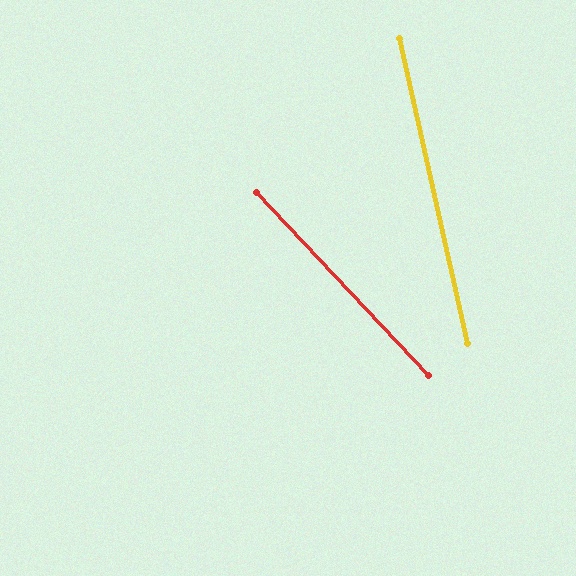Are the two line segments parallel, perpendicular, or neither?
Neither parallel nor perpendicular — they differ by about 31°.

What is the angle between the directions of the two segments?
Approximately 31 degrees.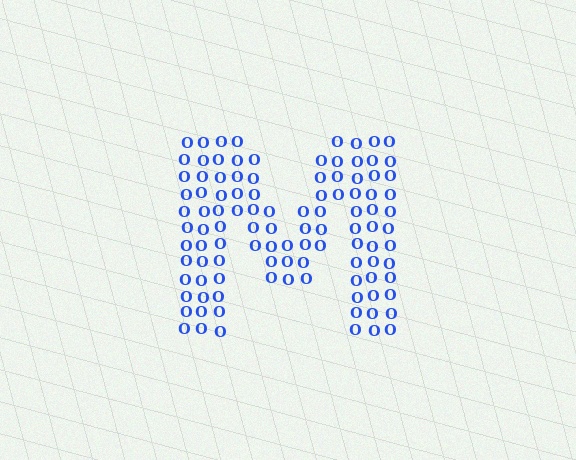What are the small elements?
The small elements are letter O's.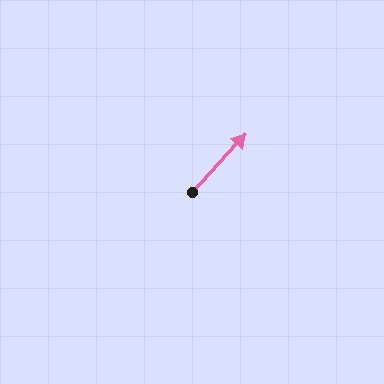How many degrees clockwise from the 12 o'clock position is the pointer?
Approximately 43 degrees.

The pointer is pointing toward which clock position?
Roughly 1 o'clock.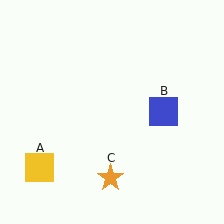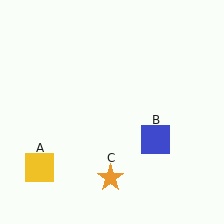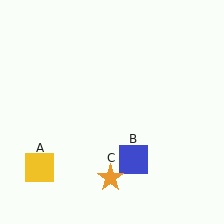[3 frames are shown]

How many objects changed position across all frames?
1 object changed position: blue square (object B).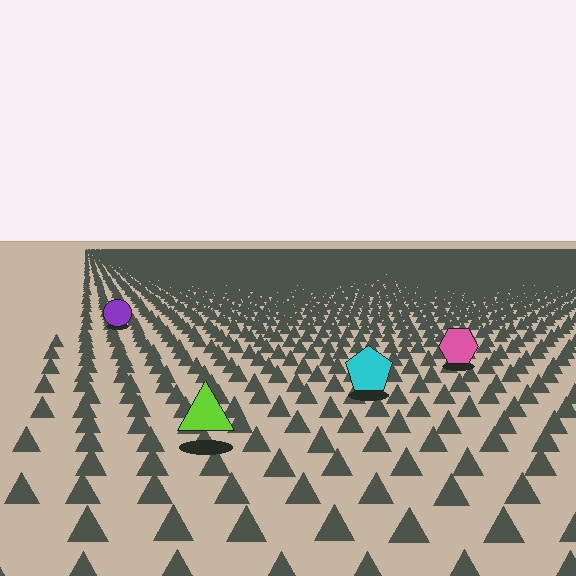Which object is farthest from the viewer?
The purple circle is farthest from the viewer. It appears smaller and the ground texture around it is denser.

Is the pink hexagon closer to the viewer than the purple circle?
Yes. The pink hexagon is closer — you can tell from the texture gradient: the ground texture is coarser near it.